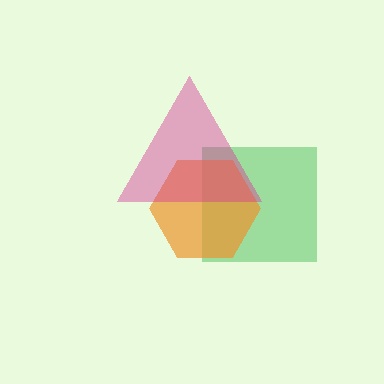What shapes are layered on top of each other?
The layered shapes are: a green square, an orange hexagon, a magenta triangle.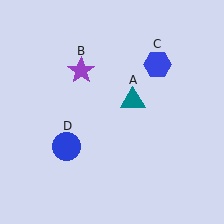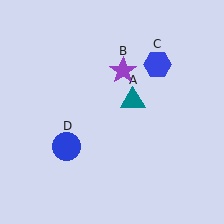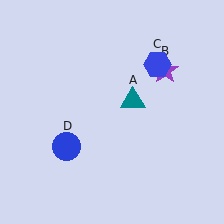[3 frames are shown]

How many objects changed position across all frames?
1 object changed position: purple star (object B).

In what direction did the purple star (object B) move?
The purple star (object B) moved right.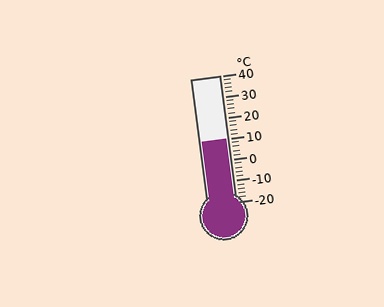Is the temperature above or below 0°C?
The temperature is above 0°C.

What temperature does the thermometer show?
The thermometer shows approximately 10°C.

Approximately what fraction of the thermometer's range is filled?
The thermometer is filled to approximately 50% of its range.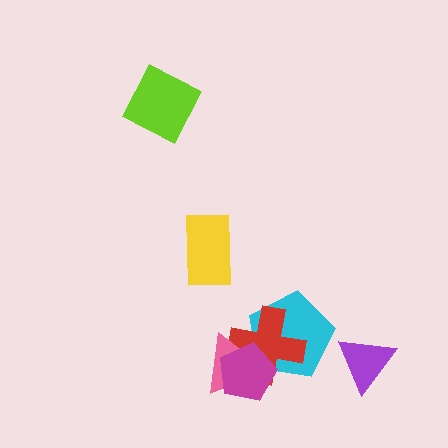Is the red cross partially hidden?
Yes, it is partially covered by another shape.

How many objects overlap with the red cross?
3 objects overlap with the red cross.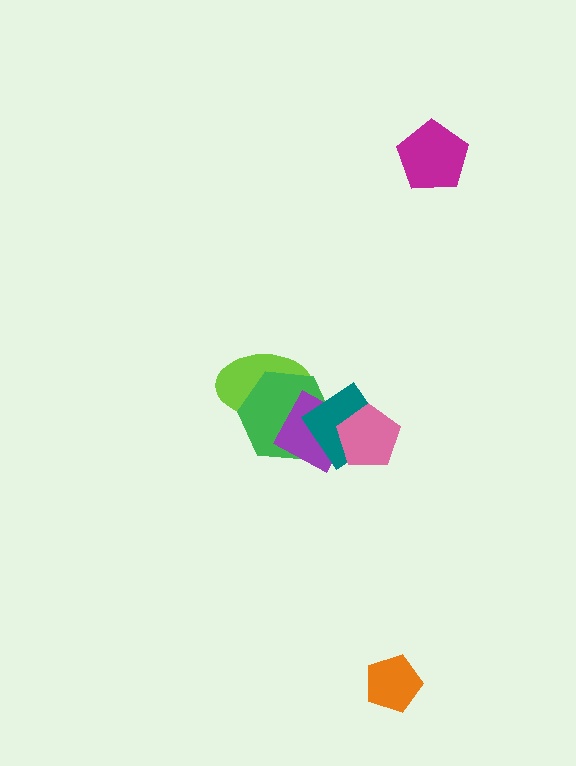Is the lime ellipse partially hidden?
Yes, it is partially covered by another shape.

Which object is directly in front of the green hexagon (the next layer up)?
The purple diamond is directly in front of the green hexagon.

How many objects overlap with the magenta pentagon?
0 objects overlap with the magenta pentagon.